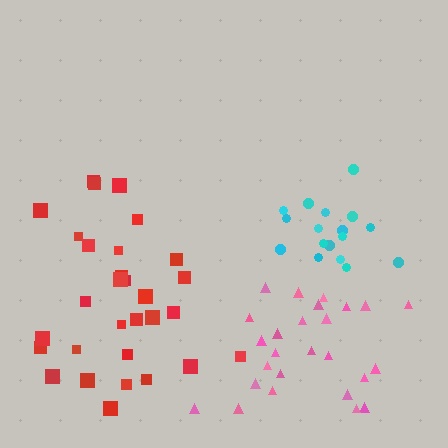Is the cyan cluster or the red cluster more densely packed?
Cyan.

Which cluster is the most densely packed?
Cyan.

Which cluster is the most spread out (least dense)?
Red.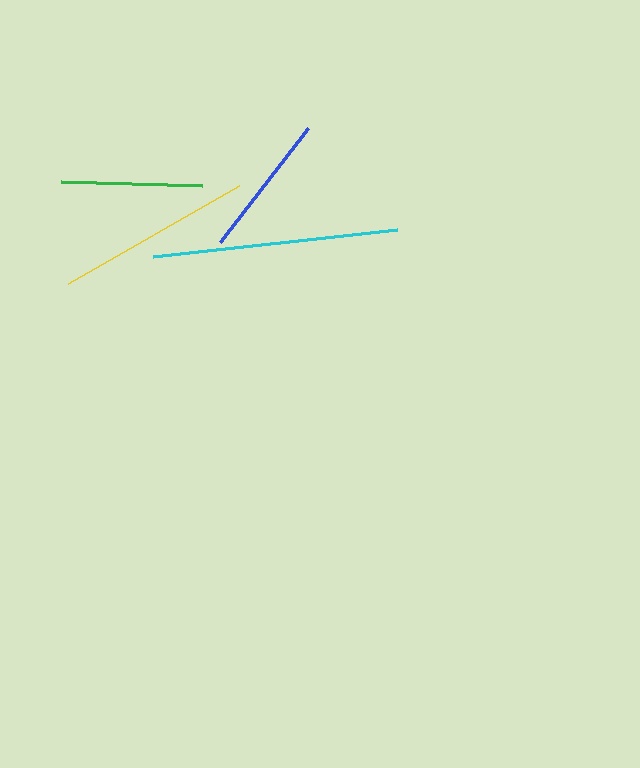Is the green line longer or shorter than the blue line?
The blue line is longer than the green line.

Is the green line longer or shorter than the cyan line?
The cyan line is longer than the green line.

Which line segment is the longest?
The cyan line is the longest at approximately 245 pixels.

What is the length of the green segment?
The green segment is approximately 141 pixels long.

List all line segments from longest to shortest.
From longest to shortest: cyan, yellow, blue, green.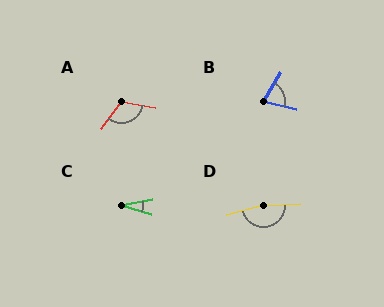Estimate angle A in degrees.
Approximately 117 degrees.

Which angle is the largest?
D, at approximately 166 degrees.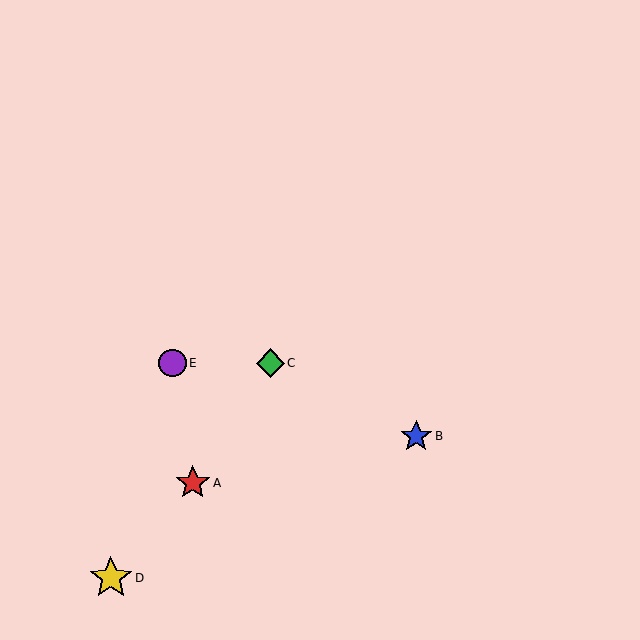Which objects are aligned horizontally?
Objects C, E are aligned horizontally.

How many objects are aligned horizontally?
2 objects (C, E) are aligned horizontally.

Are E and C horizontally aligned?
Yes, both are at y≈363.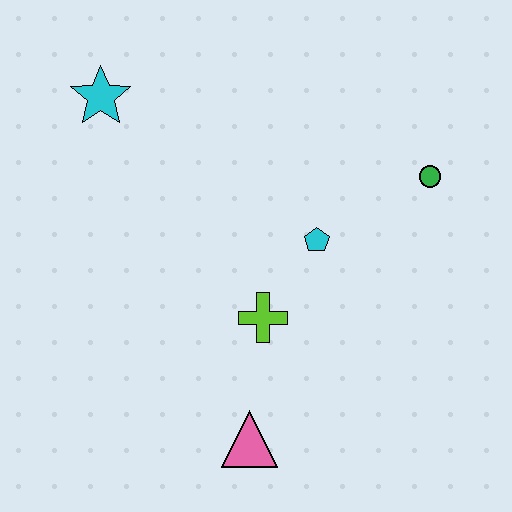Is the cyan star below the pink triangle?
No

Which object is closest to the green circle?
The cyan pentagon is closest to the green circle.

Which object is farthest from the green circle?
The cyan star is farthest from the green circle.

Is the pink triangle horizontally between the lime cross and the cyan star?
Yes